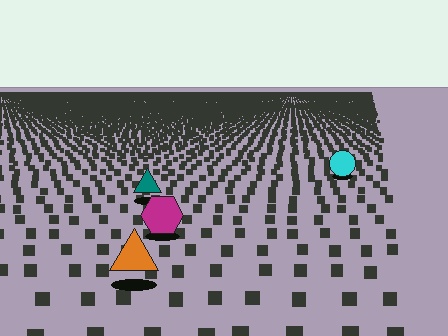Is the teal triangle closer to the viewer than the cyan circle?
Yes. The teal triangle is closer — you can tell from the texture gradient: the ground texture is coarser near it.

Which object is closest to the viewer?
The orange triangle is closest. The texture marks near it are larger and more spread out.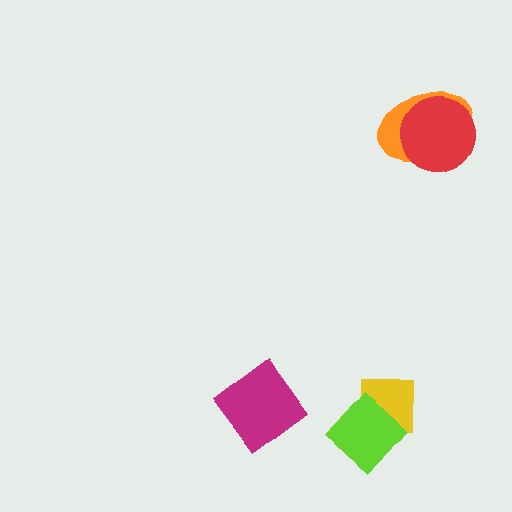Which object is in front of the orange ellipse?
The red circle is in front of the orange ellipse.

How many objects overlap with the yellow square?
1 object overlaps with the yellow square.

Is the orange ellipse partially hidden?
Yes, it is partially covered by another shape.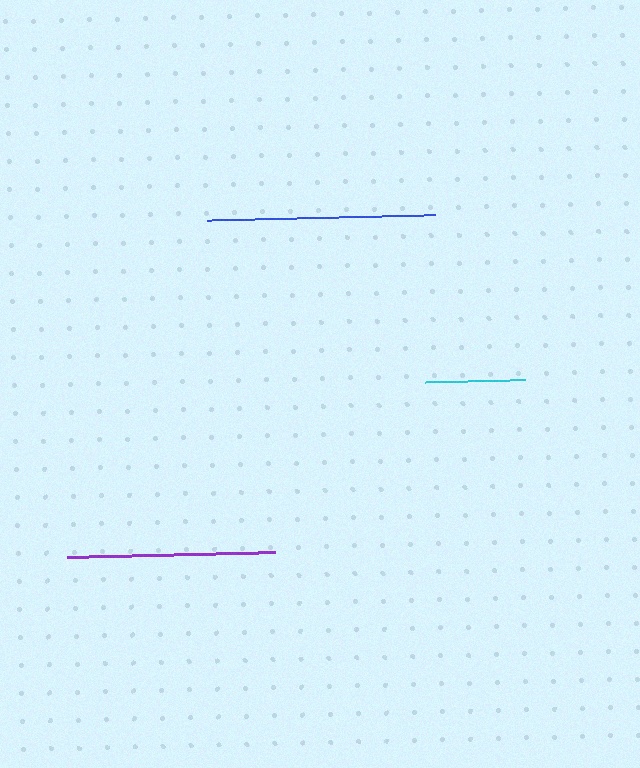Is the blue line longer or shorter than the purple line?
The blue line is longer than the purple line.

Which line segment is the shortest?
The cyan line is the shortest at approximately 100 pixels.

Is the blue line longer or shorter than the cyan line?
The blue line is longer than the cyan line.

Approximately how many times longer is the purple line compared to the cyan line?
The purple line is approximately 2.1 times the length of the cyan line.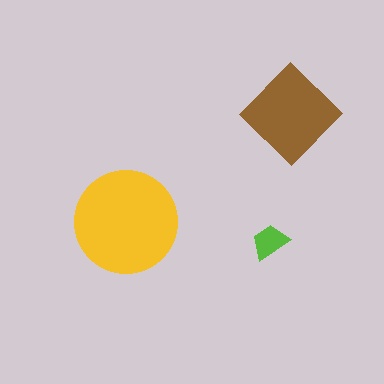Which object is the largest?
The yellow circle.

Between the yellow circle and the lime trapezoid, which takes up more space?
The yellow circle.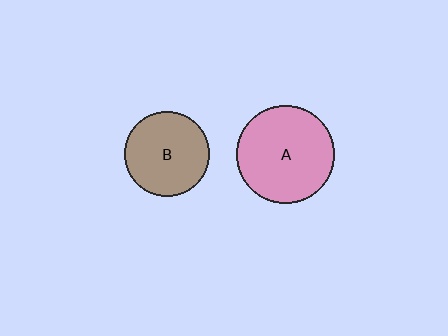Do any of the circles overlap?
No, none of the circles overlap.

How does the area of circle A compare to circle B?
Approximately 1.3 times.